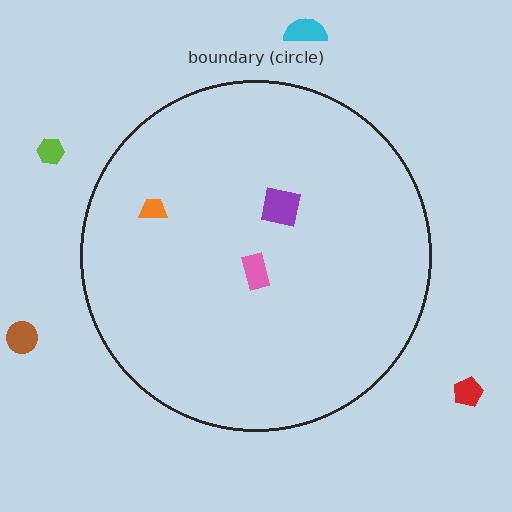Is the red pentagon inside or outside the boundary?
Outside.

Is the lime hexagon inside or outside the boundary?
Outside.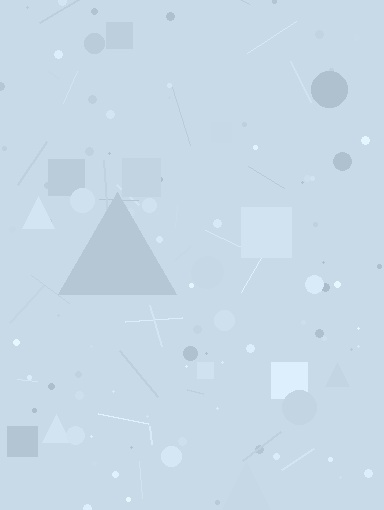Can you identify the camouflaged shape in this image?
The camouflaged shape is a triangle.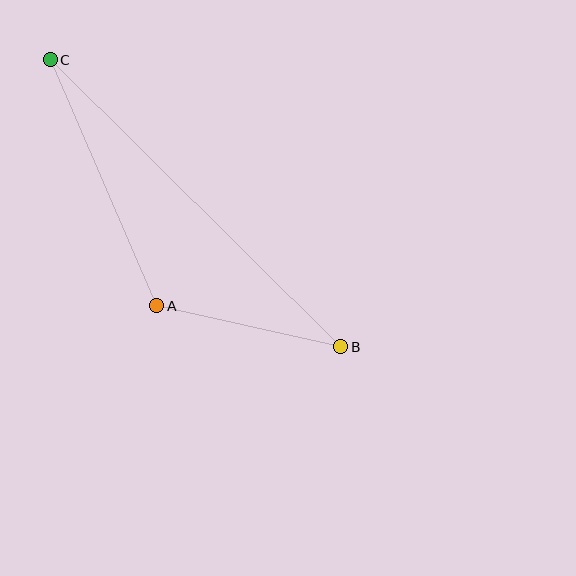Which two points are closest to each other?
Points A and B are closest to each other.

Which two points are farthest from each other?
Points B and C are farthest from each other.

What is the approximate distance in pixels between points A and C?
The distance between A and C is approximately 268 pixels.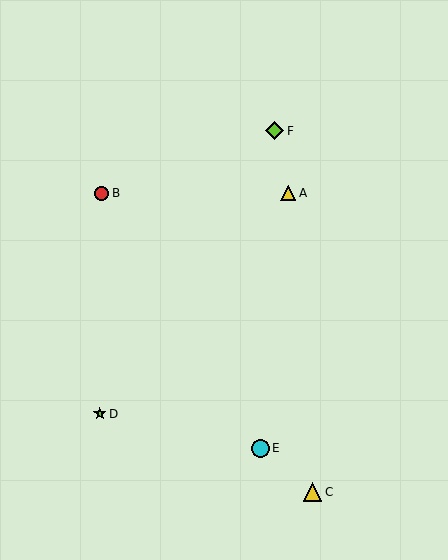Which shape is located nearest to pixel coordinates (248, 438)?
The cyan circle (labeled E) at (260, 448) is nearest to that location.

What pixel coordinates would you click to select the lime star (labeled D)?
Click at (100, 414) to select the lime star D.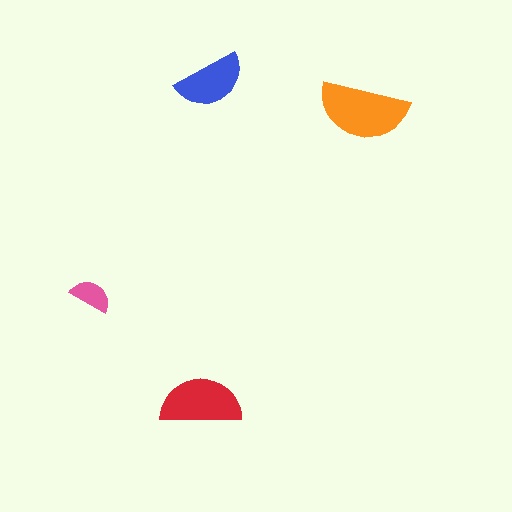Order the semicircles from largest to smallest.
the orange one, the red one, the blue one, the pink one.